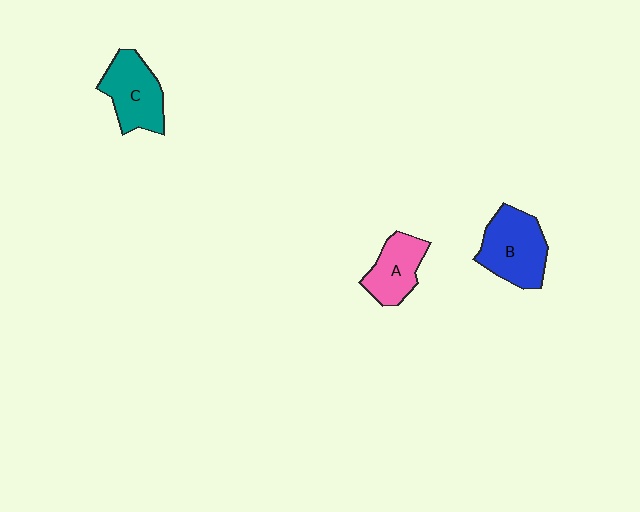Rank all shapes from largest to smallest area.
From largest to smallest: B (blue), C (teal), A (pink).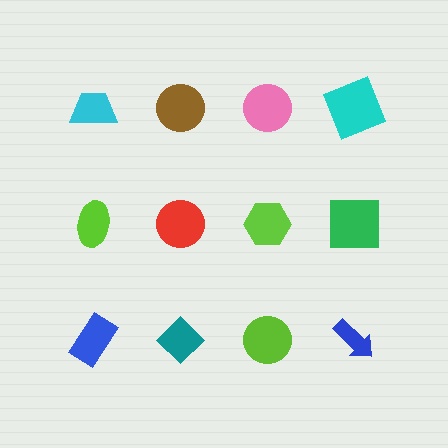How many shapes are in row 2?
4 shapes.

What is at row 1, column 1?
A cyan trapezoid.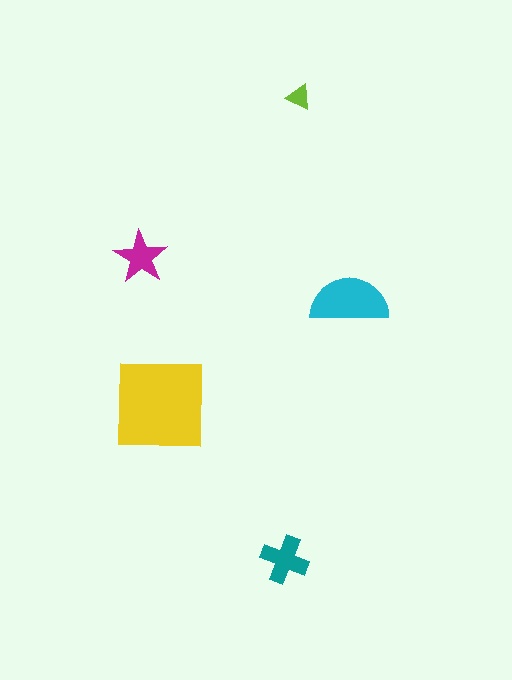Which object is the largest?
The yellow square.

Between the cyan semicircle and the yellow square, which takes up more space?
The yellow square.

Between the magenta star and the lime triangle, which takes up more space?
The magenta star.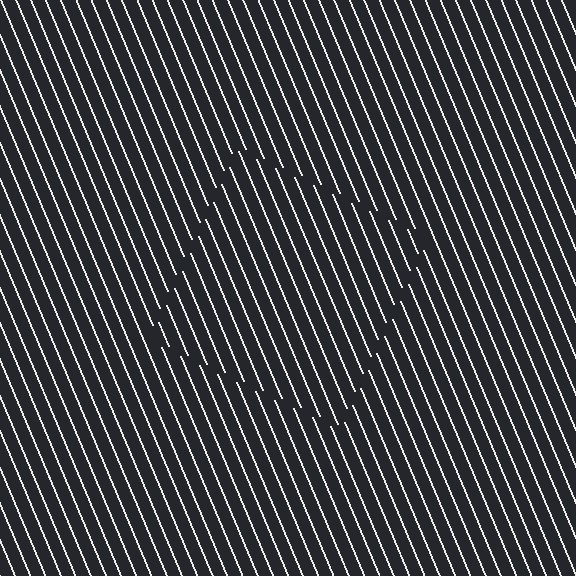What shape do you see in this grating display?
An illusory square. The interior of the shape contains the same grating, shifted by half a period — the contour is defined by the phase discontinuity where line-ends from the inner and outer gratings abut.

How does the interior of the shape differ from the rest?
The interior of the shape contains the same grating, shifted by half a period — the contour is defined by the phase discontinuity where line-ends from the inner and outer gratings abut.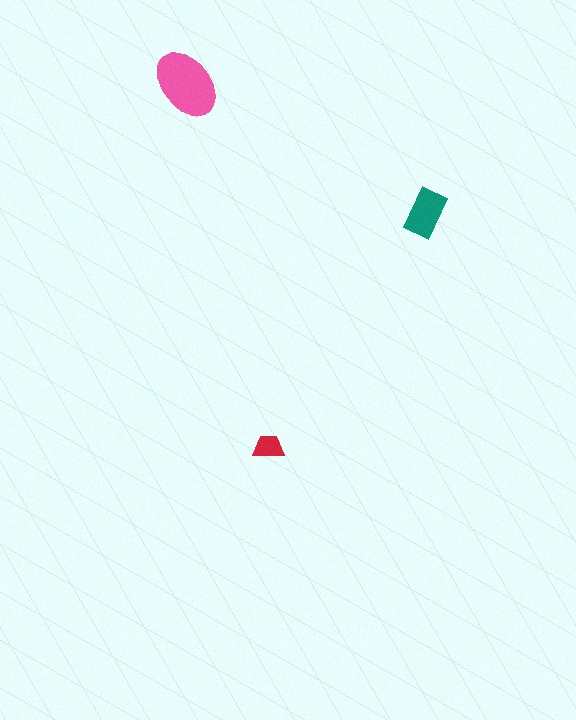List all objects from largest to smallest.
The pink ellipse, the teal rectangle, the red trapezoid.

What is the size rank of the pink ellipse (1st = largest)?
1st.